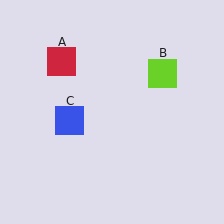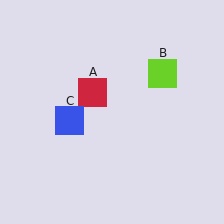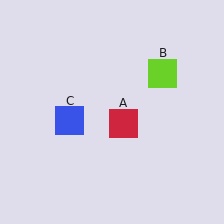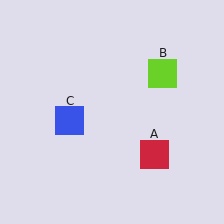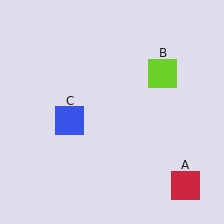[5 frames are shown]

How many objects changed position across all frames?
1 object changed position: red square (object A).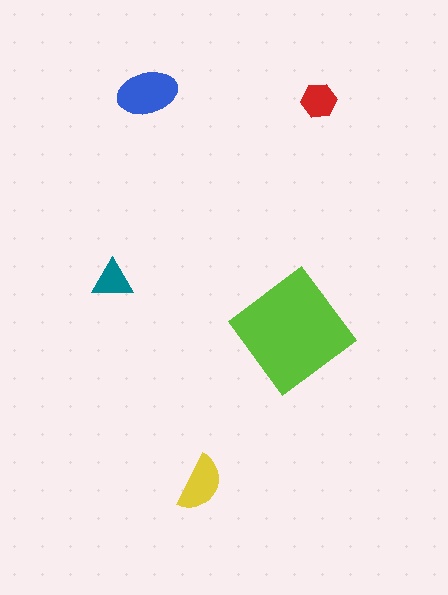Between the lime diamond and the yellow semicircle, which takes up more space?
The lime diamond.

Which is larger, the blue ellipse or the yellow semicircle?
The blue ellipse.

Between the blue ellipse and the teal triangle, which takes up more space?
The blue ellipse.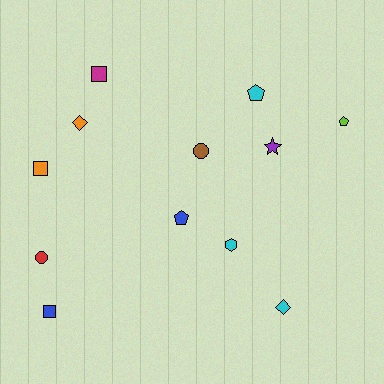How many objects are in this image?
There are 12 objects.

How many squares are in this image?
There are 3 squares.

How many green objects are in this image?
There are no green objects.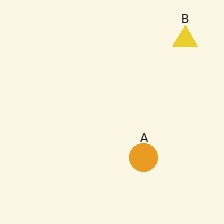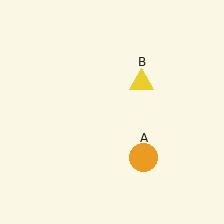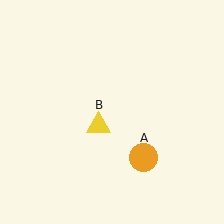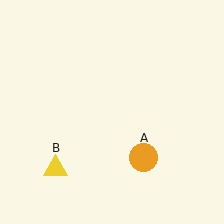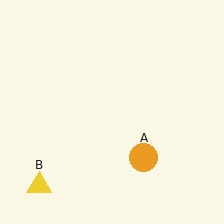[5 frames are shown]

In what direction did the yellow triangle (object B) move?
The yellow triangle (object B) moved down and to the left.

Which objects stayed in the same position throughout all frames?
Orange circle (object A) remained stationary.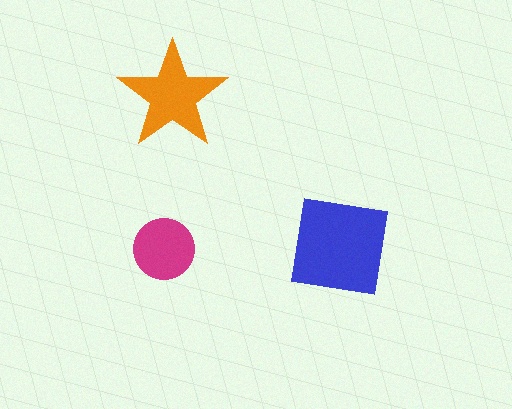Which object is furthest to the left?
The magenta circle is leftmost.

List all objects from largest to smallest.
The blue square, the orange star, the magenta circle.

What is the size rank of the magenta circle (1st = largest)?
3rd.